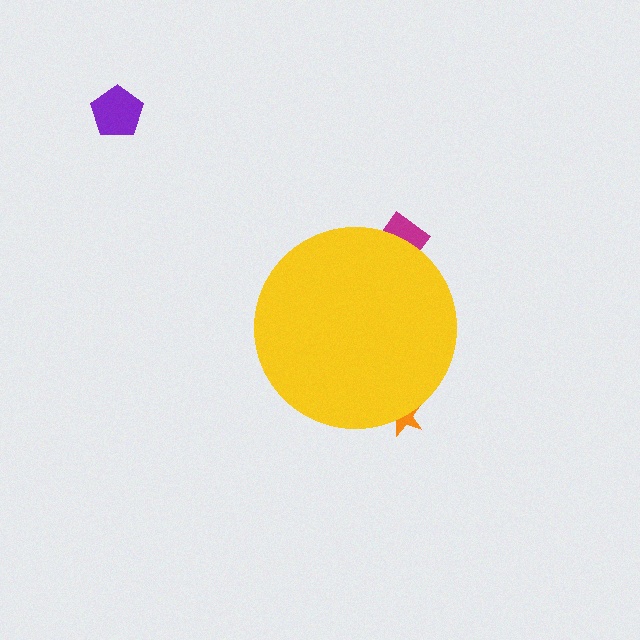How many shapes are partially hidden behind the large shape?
2 shapes are partially hidden.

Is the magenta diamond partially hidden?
Yes, the magenta diamond is partially hidden behind the yellow circle.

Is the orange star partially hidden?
Yes, the orange star is partially hidden behind the yellow circle.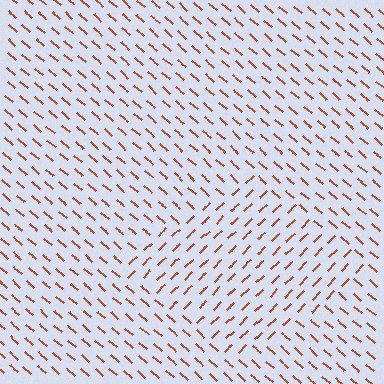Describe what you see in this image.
The image is filled with small brown line segments. A diamond region in the image has lines oriented differently from the surrounding lines, creating a visible texture boundary.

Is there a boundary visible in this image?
Yes, there is a texture boundary formed by a change in line orientation.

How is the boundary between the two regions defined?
The boundary is defined purely by a change in line orientation (approximately 86 degrees difference). All lines are the same color and thickness.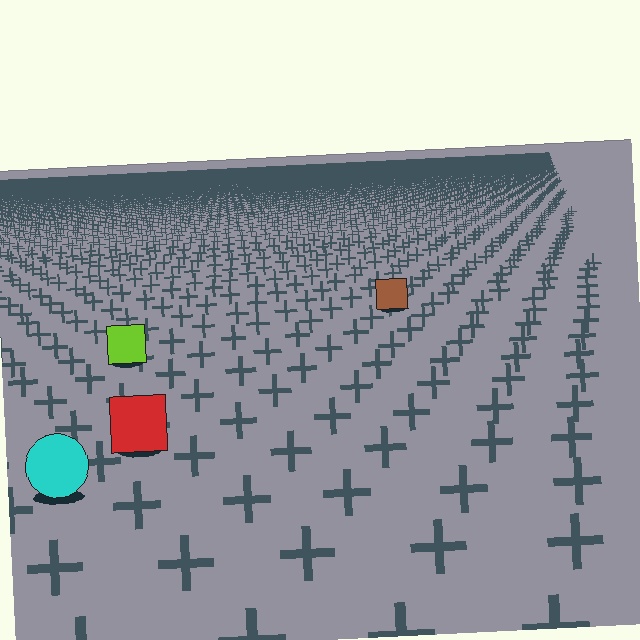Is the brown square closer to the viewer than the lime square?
No. The lime square is closer — you can tell from the texture gradient: the ground texture is coarser near it.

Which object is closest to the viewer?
The cyan circle is closest. The texture marks near it are larger and more spread out.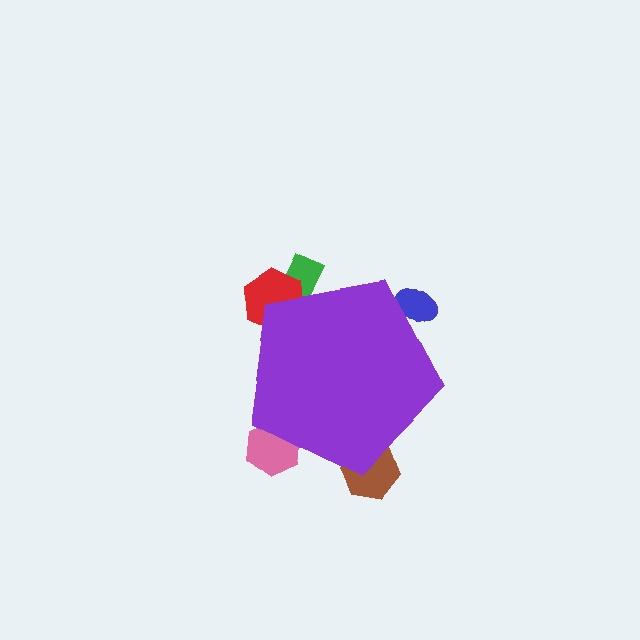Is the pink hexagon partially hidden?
Yes, the pink hexagon is partially hidden behind the purple pentagon.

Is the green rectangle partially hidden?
Yes, the green rectangle is partially hidden behind the purple pentagon.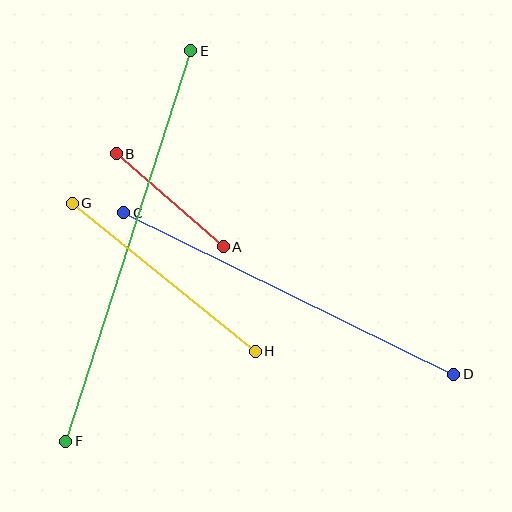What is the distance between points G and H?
The distance is approximately 236 pixels.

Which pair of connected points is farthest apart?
Points E and F are farthest apart.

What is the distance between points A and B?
The distance is approximately 142 pixels.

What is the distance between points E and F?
The distance is approximately 410 pixels.